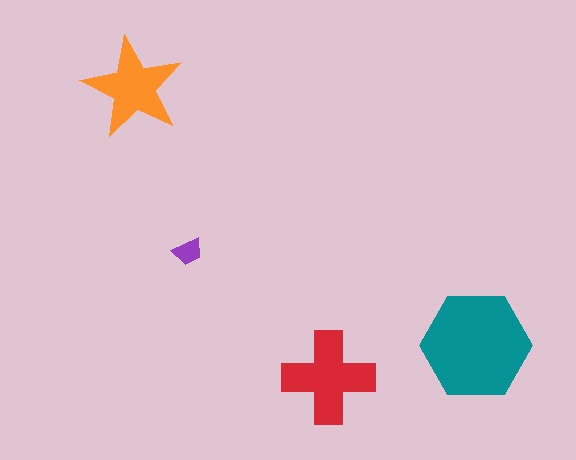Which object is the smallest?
The purple trapezoid.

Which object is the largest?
The teal hexagon.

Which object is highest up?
The orange star is topmost.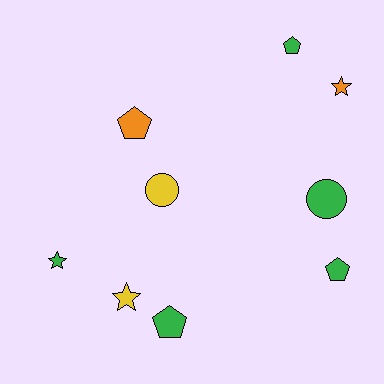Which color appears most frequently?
Green, with 5 objects.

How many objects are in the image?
There are 9 objects.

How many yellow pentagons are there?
There are no yellow pentagons.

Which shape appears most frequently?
Pentagon, with 4 objects.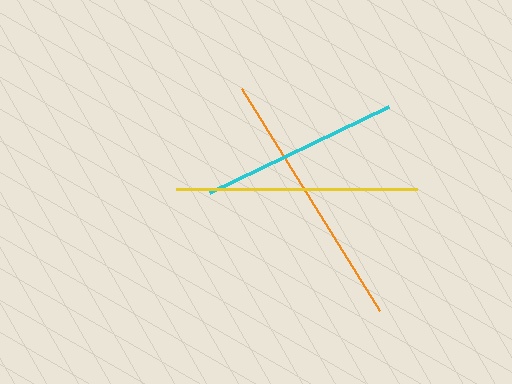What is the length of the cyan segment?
The cyan segment is approximately 199 pixels long.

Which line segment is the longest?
The orange line is the longest at approximately 262 pixels.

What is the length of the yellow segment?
The yellow segment is approximately 241 pixels long.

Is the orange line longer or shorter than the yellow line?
The orange line is longer than the yellow line.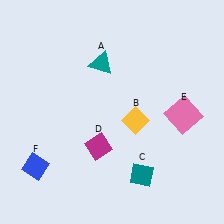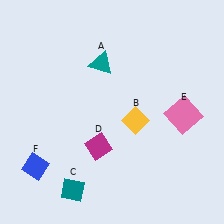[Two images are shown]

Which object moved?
The teal diamond (C) moved left.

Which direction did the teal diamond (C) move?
The teal diamond (C) moved left.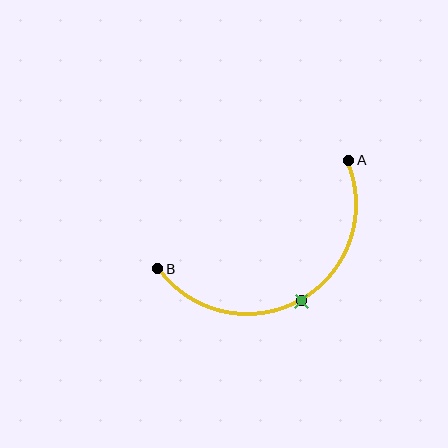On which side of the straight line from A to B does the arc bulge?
The arc bulges below the straight line connecting A and B.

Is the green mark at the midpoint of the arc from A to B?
Yes. The green mark lies on the arc at equal arc-length from both A and B — it is the arc midpoint.